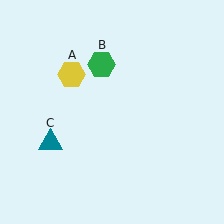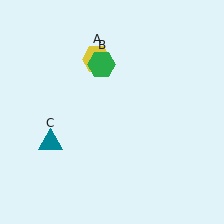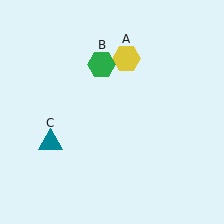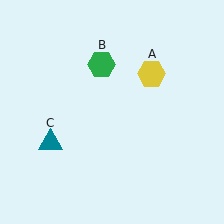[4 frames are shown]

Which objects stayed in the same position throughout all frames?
Green hexagon (object B) and teal triangle (object C) remained stationary.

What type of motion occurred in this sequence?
The yellow hexagon (object A) rotated clockwise around the center of the scene.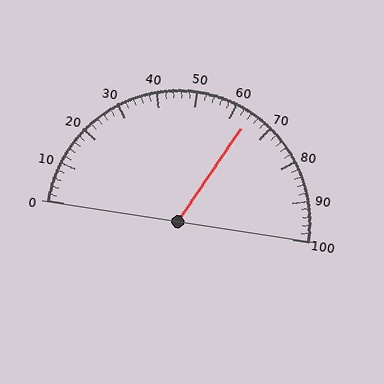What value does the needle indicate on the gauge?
The needle indicates approximately 64.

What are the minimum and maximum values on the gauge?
The gauge ranges from 0 to 100.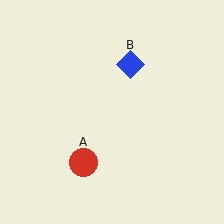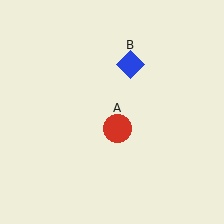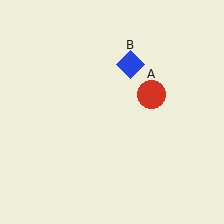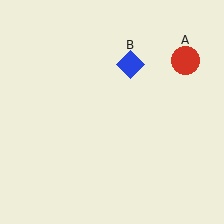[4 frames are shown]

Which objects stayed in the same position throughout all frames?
Blue diamond (object B) remained stationary.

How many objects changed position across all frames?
1 object changed position: red circle (object A).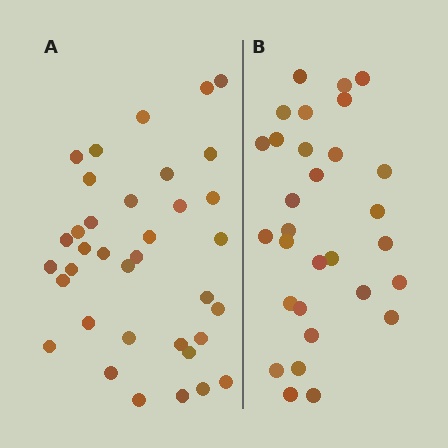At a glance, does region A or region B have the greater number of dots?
Region A (the left region) has more dots.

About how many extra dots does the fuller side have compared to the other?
Region A has about 6 more dots than region B.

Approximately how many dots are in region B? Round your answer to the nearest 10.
About 30 dots.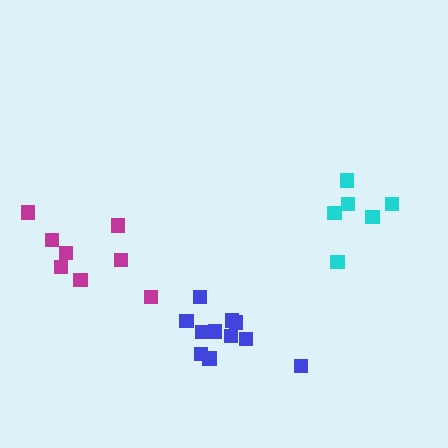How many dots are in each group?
Group 1: 8 dots, Group 2: 11 dots, Group 3: 6 dots (25 total).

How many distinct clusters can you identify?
There are 3 distinct clusters.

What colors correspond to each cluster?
The clusters are colored: magenta, blue, cyan.